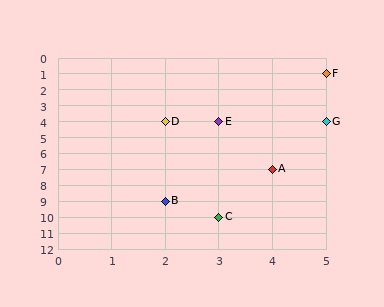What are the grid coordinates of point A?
Point A is at grid coordinates (4, 7).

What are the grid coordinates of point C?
Point C is at grid coordinates (3, 10).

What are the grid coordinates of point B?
Point B is at grid coordinates (2, 9).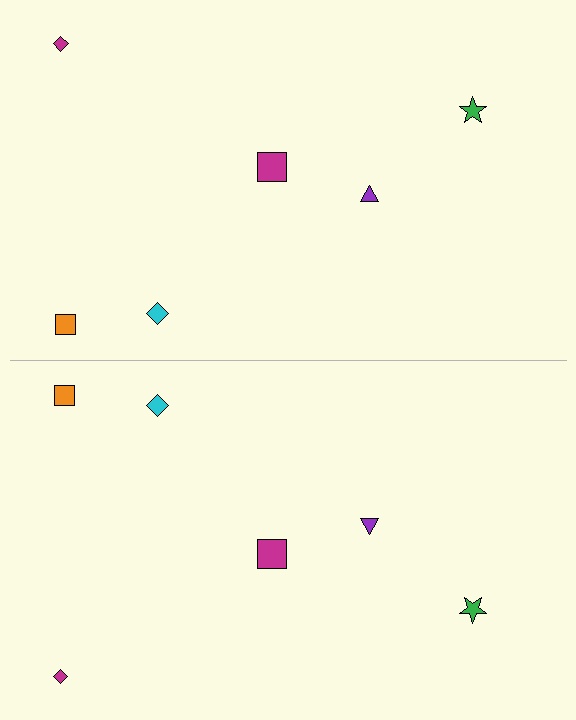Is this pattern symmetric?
Yes, this pattern has bilateral (reflection) symmetry.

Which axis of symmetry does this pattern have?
The pattern has a horizontal axis of symmetry running through the center of the image.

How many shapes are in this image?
There are 12 shapes in this image.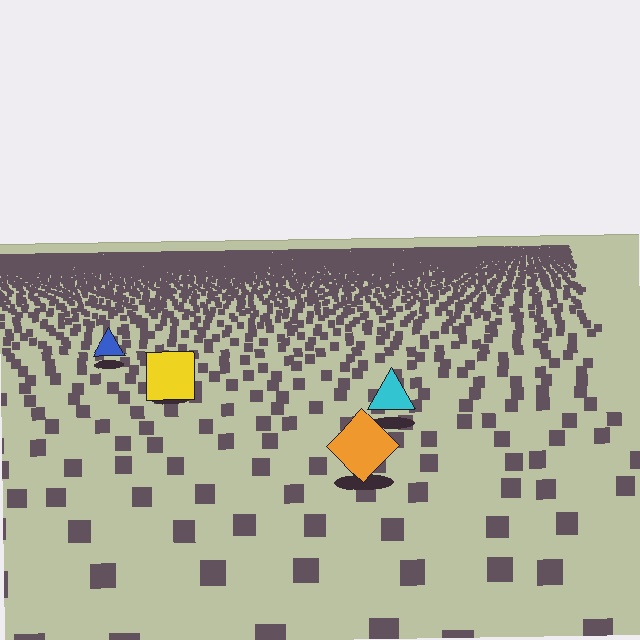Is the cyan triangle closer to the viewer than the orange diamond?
No. The orange diamond is closer — you can tell from the texture gradient: the ground texture is coarser near it.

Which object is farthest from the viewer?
The blue triangle is farthest from the viewer. It appears smaller and the ground texture around it is denser.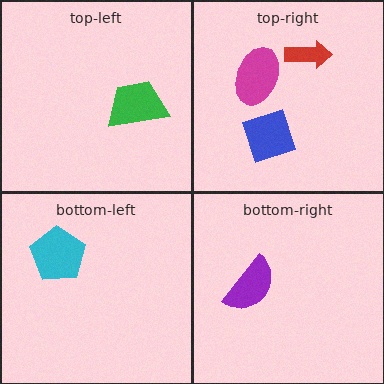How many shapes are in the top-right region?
3.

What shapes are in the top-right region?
The blue diamond, the red arrow, the magenta ellipse.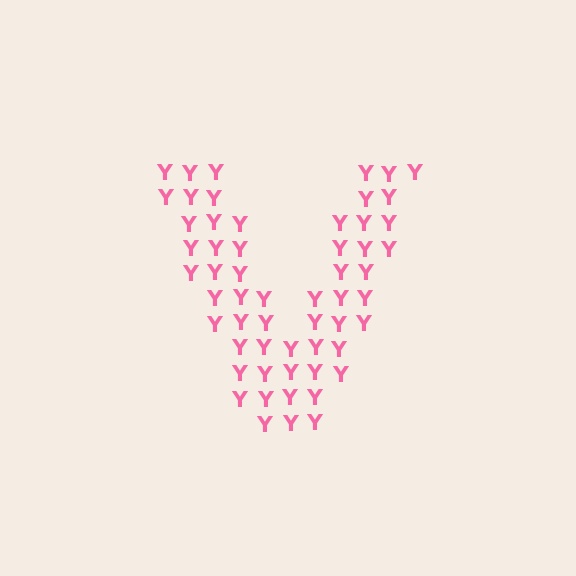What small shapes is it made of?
It is made of small letter Y's.